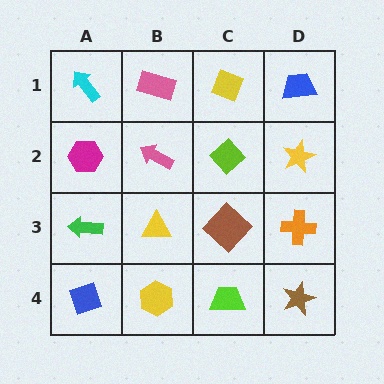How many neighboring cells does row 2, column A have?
3.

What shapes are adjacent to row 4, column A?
A green arrow (row 3, column A), a yellow hexagon (row 4, column B).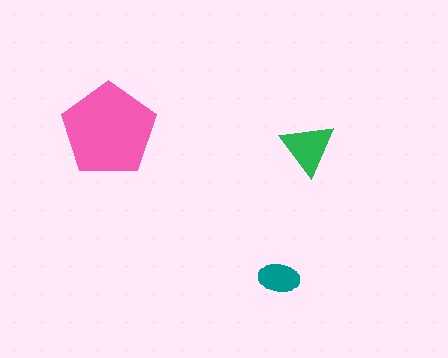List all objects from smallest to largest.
The teal ellipse, the green triangle, the pink pentagon.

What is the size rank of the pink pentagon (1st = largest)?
1st.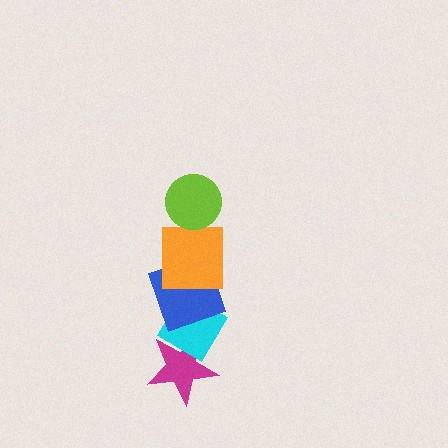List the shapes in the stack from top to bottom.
From top to bottom: the lime circle, the orange square, the blue square, the cyan diamond, the magenta star.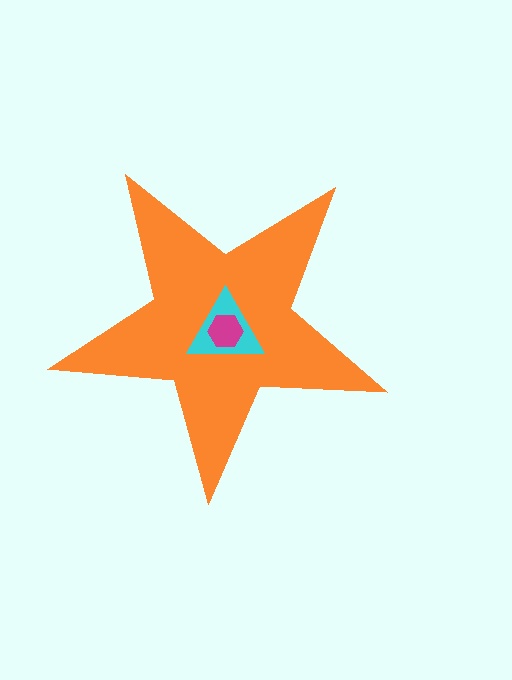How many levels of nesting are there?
3.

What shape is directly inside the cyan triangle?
The magenta hexagon.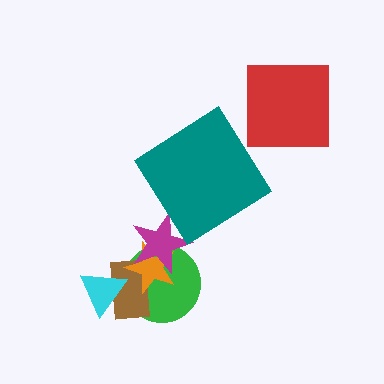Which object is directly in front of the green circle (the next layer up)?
The brown rectangle is directly in front of the green circle.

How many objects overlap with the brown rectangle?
3 objects overlap with the brown rectangle.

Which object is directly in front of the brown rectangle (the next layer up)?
The orange star is directly in front of the brown rectangle.